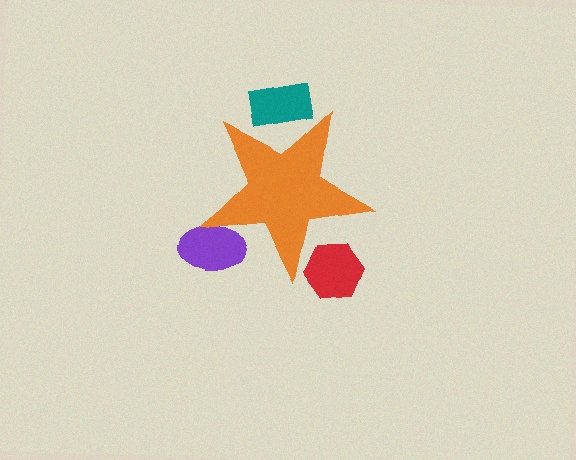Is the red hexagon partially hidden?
Yes, the red hexagon is partially hidden behind the orange star.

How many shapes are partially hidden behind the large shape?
3 shapes are partially hidden.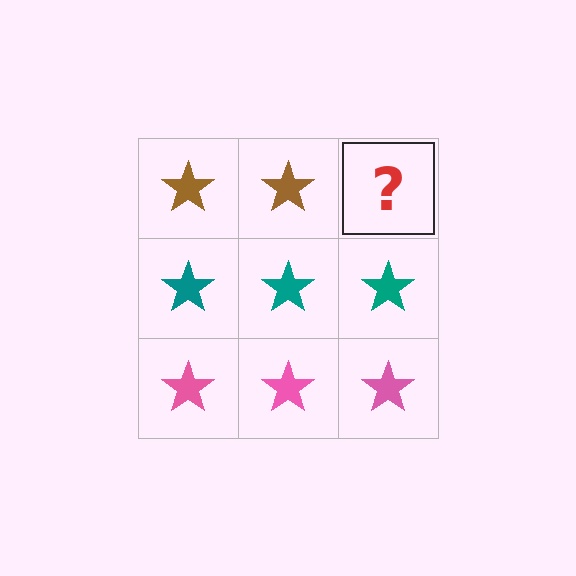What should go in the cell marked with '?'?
The missing cell should contain a brown star.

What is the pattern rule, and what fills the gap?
The rule is that each row has a consistent color. The gap should be filled with a brown star.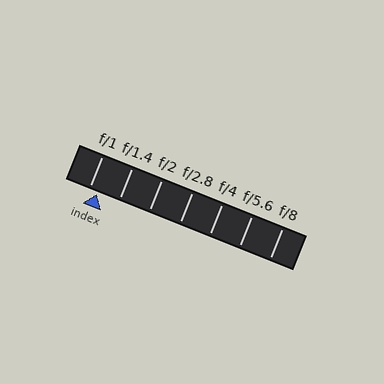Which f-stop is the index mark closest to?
The index mark is closest to f/1.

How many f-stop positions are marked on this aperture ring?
There are 7 f-stop positions marked.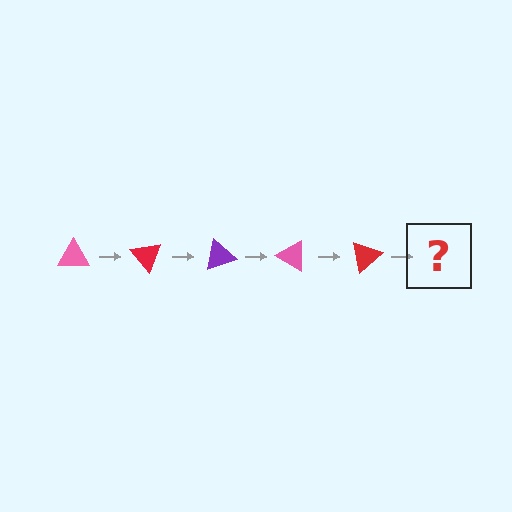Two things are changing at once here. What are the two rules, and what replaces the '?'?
The two rules are that it rotates 50 degrees each step and the color cycles through pink, red, and purple. The '?' should be a purple triangle, rotated 250 degrees from the start.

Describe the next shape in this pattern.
It should be a purple triangle, rotated 250 degrees from the start.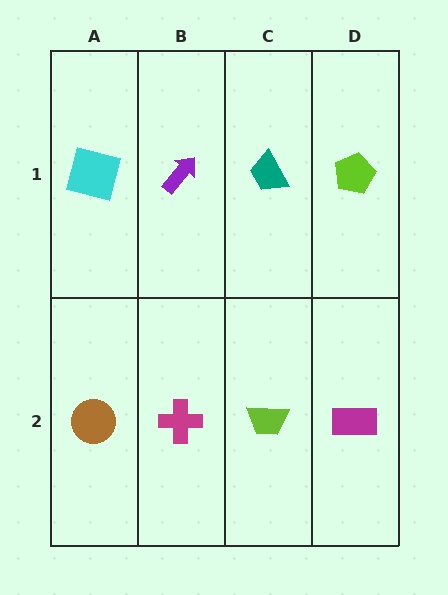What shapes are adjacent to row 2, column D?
A lime pentagon (row 1, column D), a lime trapezoid (row 2, column C).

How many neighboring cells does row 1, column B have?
3.